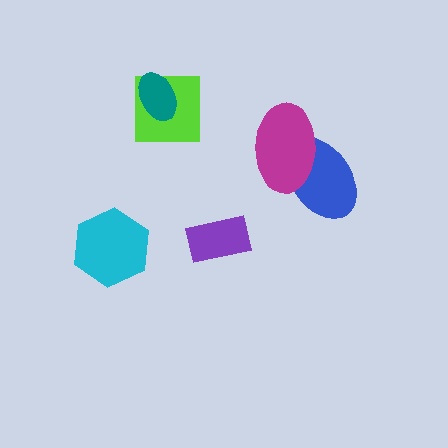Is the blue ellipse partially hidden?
Yes, it is partially covered by another shape.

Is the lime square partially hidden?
Yes, it is partially covered by another shape.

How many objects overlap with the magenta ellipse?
1 object overlaps with the magenta ellipse.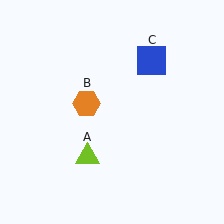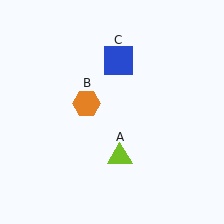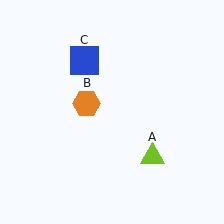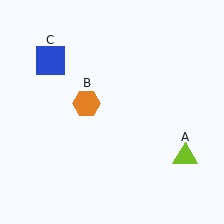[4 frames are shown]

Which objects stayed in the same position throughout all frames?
Orange hexagon (object B) remained stationary.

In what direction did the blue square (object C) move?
The blue square (object C) moved left.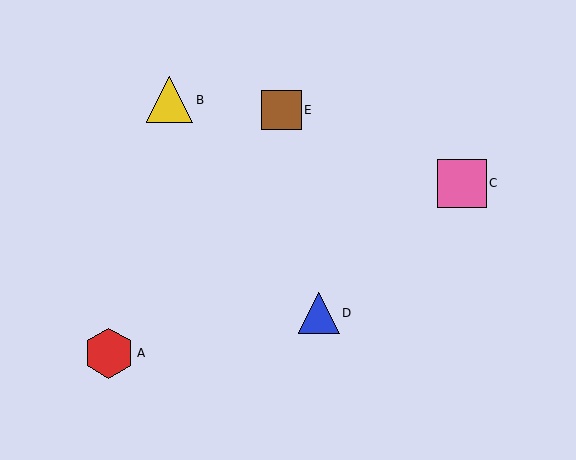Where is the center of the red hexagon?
The center of the red hexagon is at (109, 353).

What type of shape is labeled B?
Shape B is a yellow triangle.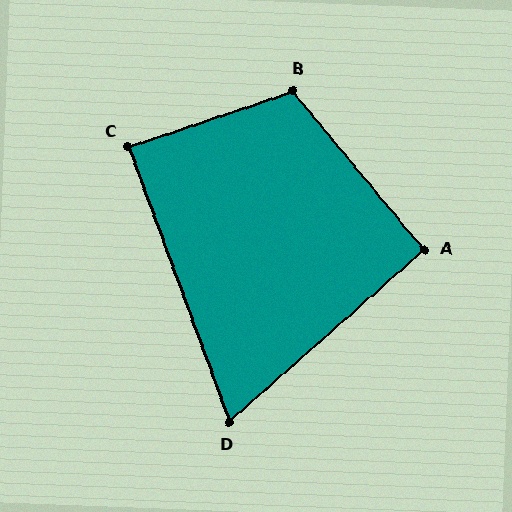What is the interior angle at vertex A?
Approximately 92 degrees (approximately right).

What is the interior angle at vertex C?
Approximately 88 degrees (approximately right).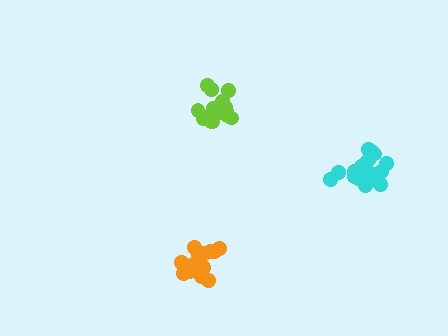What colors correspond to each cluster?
The clusters are colored: lime, orange, cyan.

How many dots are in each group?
Group 1: 15 dots, Group 2: 15 dots, Group 3: 20 dots (50 total).